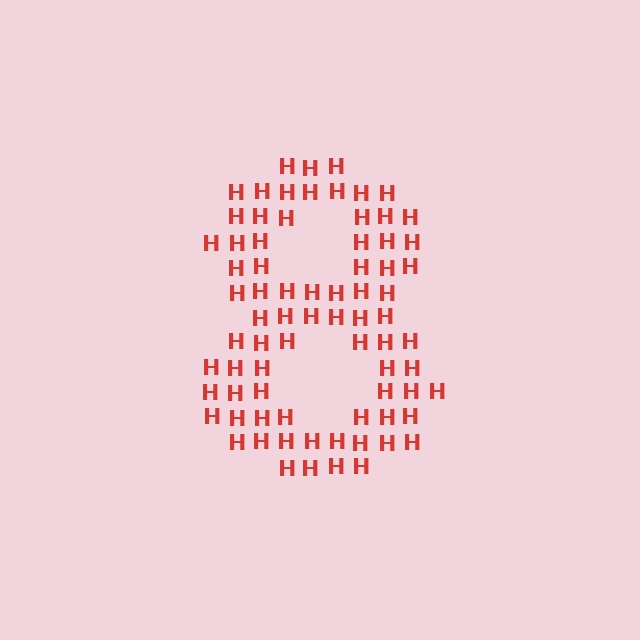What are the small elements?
The small elements are letter H's.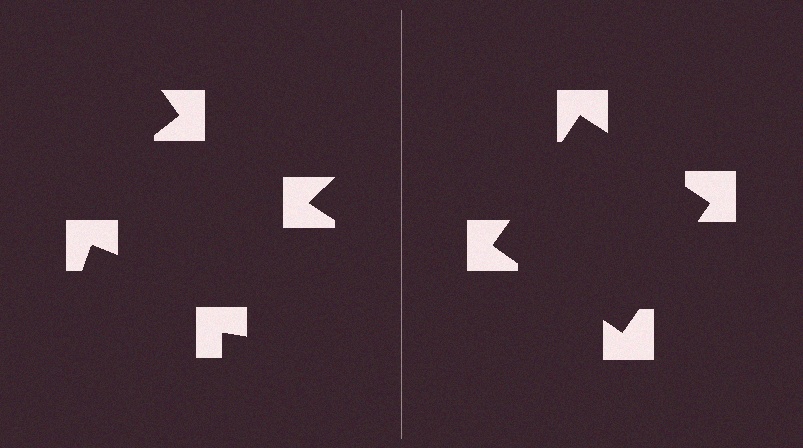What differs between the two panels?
The notched squares are positioned identically on both sides; only the wedge orientations differ. On the right they align to a square; on the left they are misaligned.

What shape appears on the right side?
An illusory square.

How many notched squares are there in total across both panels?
8 — 4 on each side.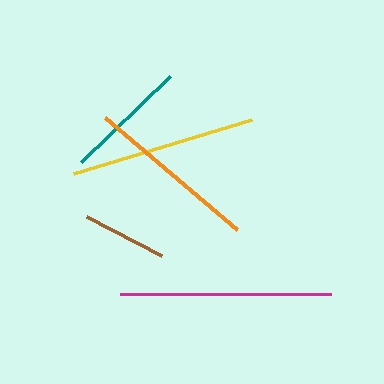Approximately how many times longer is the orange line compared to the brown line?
The orange line is approximately 2.0 times the length of the brown line.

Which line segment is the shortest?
The brown line is the shortest at approximately 85 pixels.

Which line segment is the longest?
The magenta line is the longest at approximately 211 pixels.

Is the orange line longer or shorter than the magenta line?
The magenta line is longer than the orange line.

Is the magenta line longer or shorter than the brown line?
The magenta line is longer than the brown line.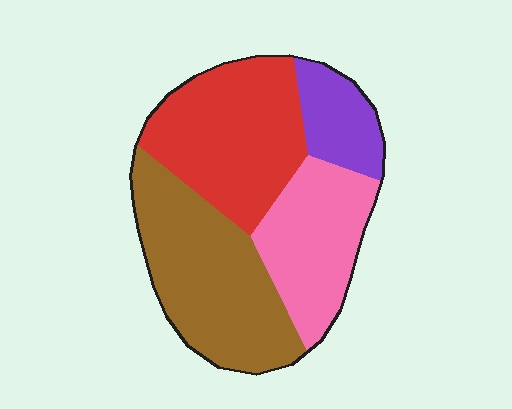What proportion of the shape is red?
Red takes up about one third (1/3) of the shape.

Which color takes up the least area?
Purple, at roughly 10%.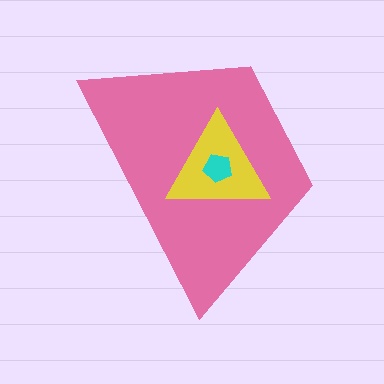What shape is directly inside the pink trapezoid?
The yellow triangle.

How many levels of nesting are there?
3.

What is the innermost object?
The cyan pentagon.